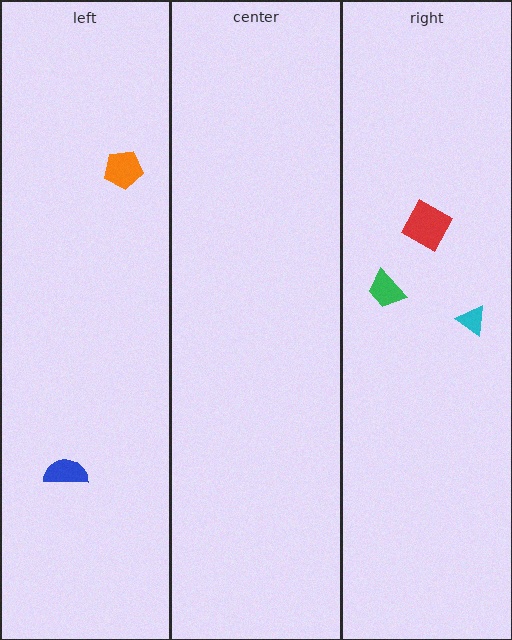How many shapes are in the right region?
3.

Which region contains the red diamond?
The right region.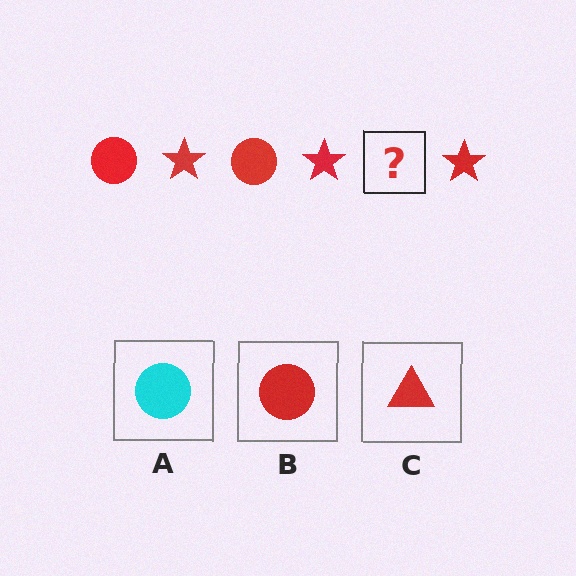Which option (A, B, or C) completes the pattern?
B.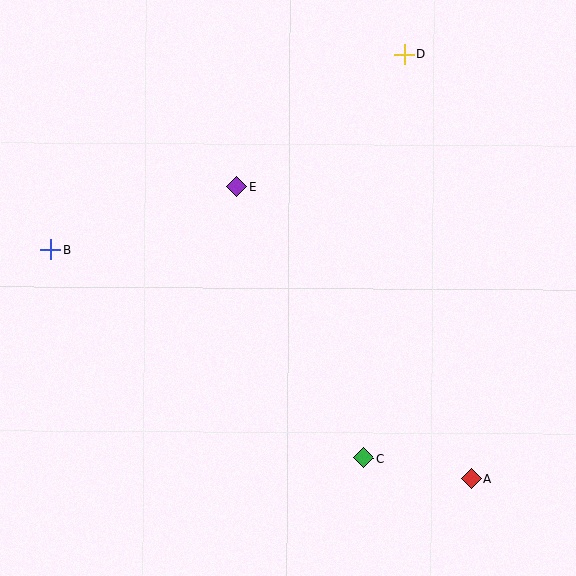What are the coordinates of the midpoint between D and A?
The midpoint between D and A is at (438, 266).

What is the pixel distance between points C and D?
The distance between C and D is 406 pixels.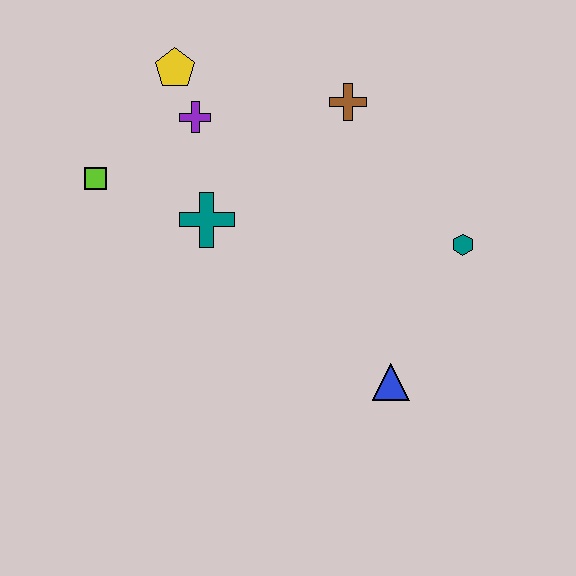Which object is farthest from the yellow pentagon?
The blue triangle is farthest from the yellow pentagon.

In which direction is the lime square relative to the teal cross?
The lime square is to the left of the teal cross.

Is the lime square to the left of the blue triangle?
Yes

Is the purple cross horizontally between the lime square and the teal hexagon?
Yes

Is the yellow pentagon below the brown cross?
No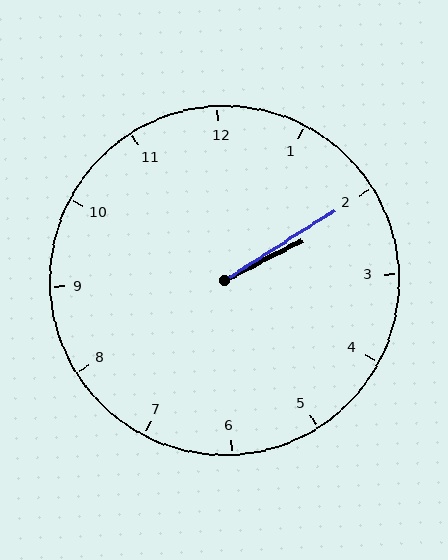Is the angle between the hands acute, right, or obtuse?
It is acute.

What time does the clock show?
2:10.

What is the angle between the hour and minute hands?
Approximately 5 degrees.